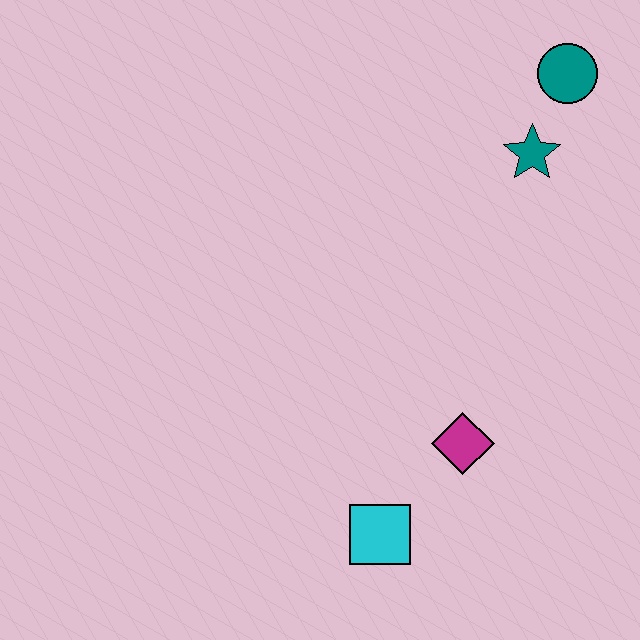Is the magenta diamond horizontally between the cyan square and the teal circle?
Yes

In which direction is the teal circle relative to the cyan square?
The teal circle is above the cyan square.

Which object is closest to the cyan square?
The magenta diamond is closest to the cyan square.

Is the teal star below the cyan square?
No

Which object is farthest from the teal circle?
The cyan square is farthest from the teal circle.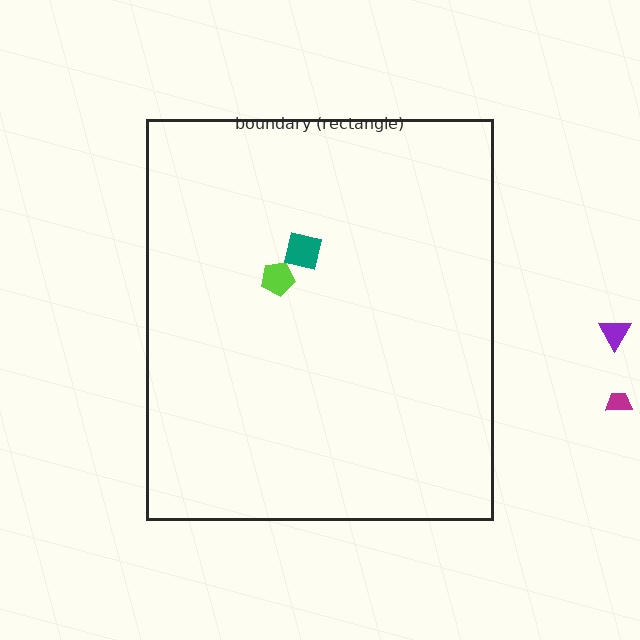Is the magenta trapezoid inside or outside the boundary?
Outside.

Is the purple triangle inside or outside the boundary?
Outside.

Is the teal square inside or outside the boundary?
Inside.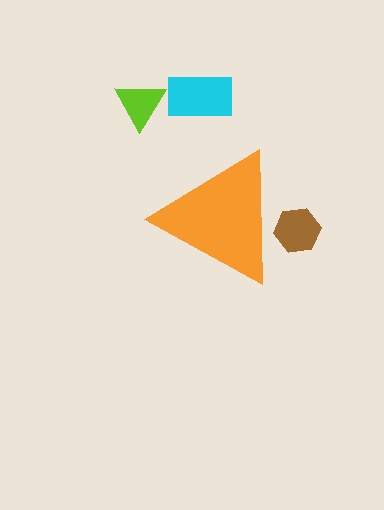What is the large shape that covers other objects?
An orange triangle.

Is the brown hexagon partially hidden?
Yes, the brown hexagon is partially hidden behind the orange triangle.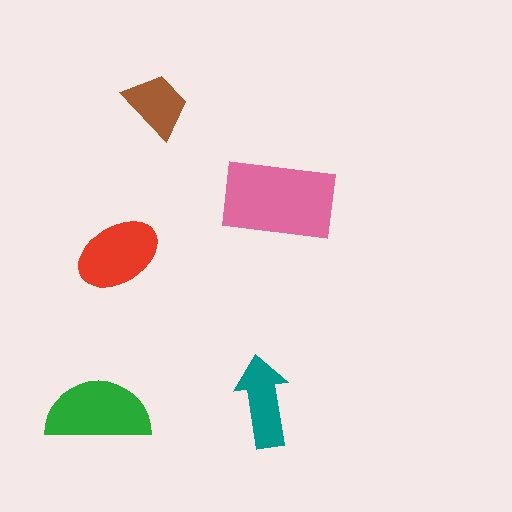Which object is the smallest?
The brown trapezoid.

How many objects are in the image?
There are 5 objects in the image.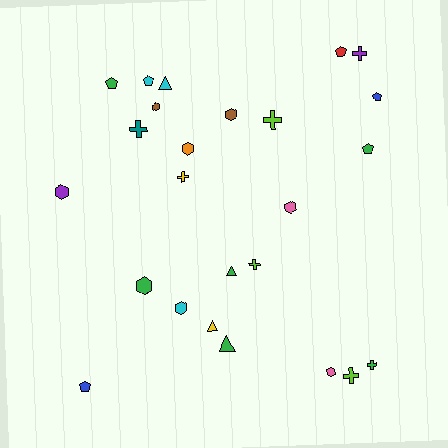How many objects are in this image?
There are 25 objects.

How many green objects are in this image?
There are 6 green objects.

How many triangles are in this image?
There are 4 triangles.